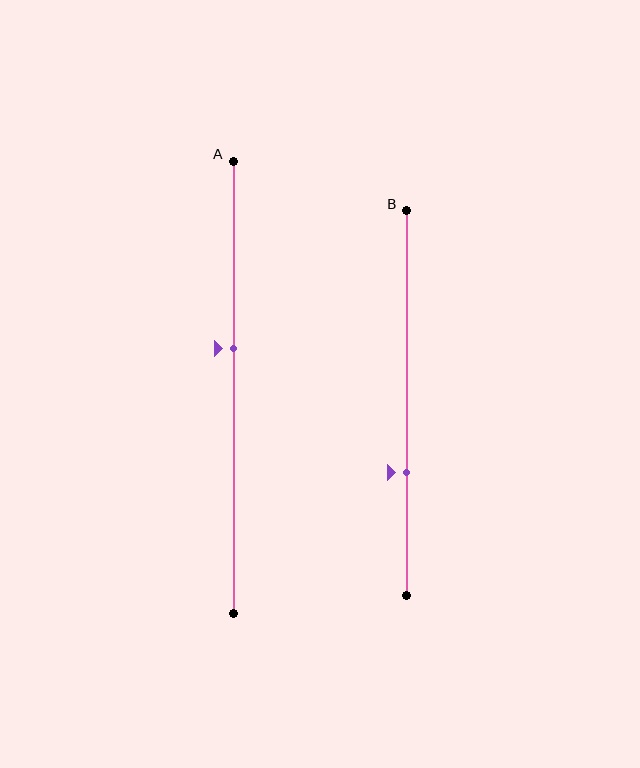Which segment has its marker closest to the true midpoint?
Segment A has its marker closest to the true midpoint.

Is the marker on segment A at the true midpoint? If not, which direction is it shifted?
No, the marker on segment A is shifted upward by about 8% of the segment length.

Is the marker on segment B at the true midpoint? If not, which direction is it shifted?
No, the marker on segment B is shifted downward by about 18% of the segment length.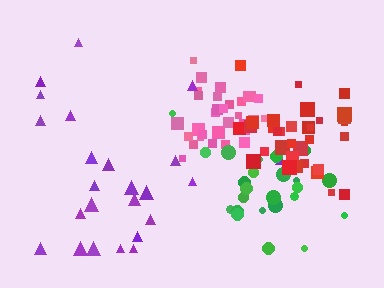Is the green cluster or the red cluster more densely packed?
Red.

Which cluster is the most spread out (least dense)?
Purple.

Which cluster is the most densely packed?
Pink.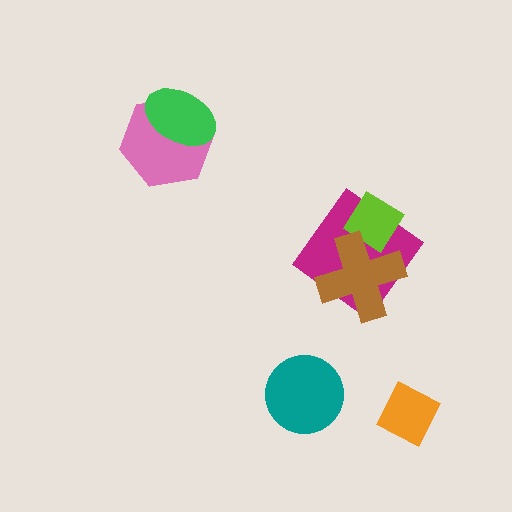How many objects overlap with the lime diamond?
2 objects overlap with the lime diamond.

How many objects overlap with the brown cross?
2 objects overlap with the brown cross.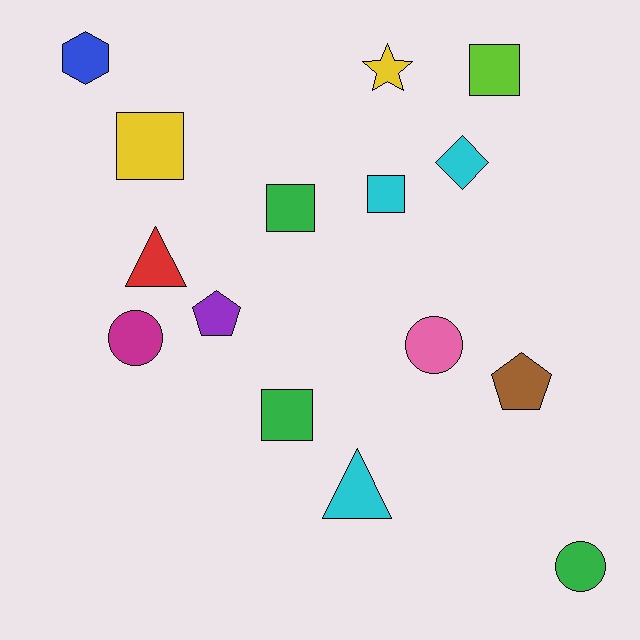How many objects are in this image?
There are 15 objects.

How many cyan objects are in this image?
There are 3 cyan objects.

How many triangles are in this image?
There are 2 triangles.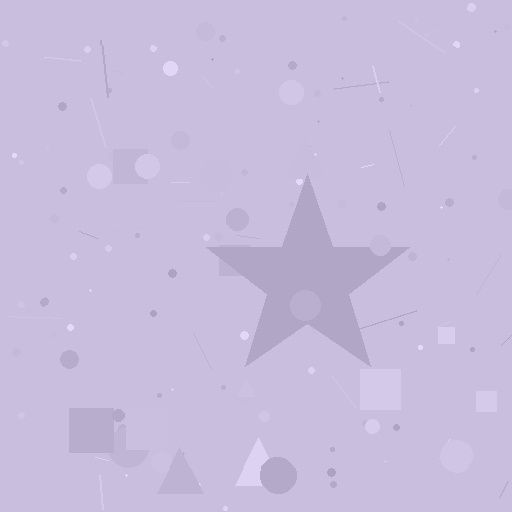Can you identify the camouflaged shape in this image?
The camouflaged shape is a star.